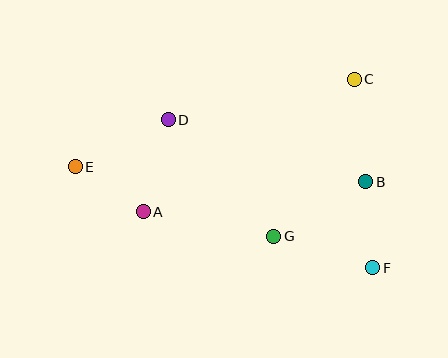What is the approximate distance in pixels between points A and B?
The distance between A and B is approximately 225 pixels.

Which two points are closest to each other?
Points A and E are closest to each other.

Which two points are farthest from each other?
Points E and F are farthest from each other.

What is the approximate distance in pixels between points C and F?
The distance between C and F is approximately 189 pixels.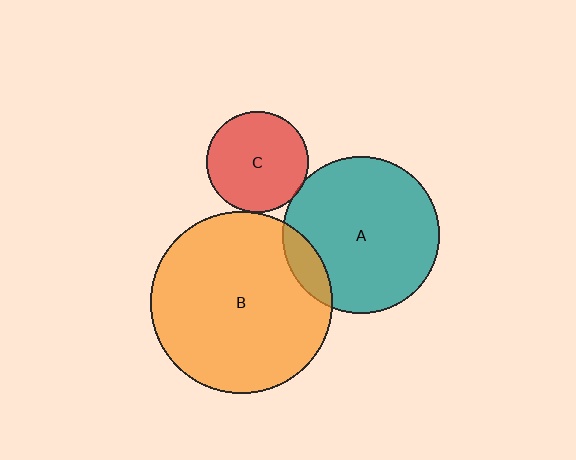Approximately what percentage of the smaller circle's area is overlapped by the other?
Approximately 10%.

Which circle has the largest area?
Circle B (orange).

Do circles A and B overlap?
Yes.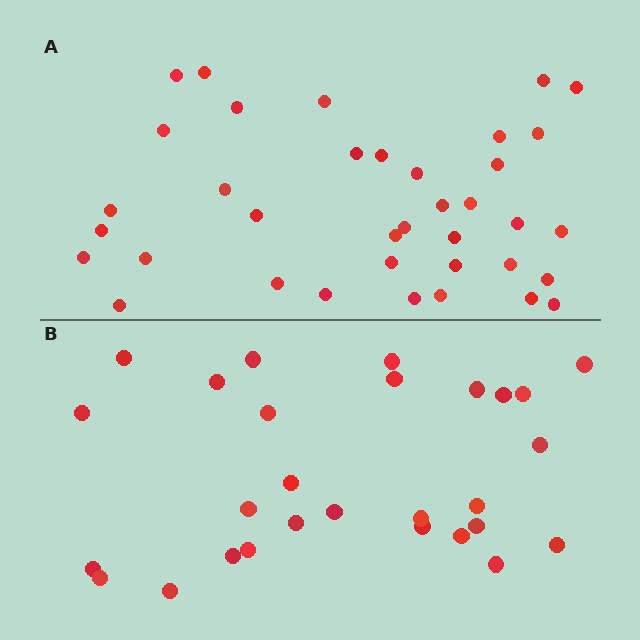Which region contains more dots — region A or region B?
Region A (the top region) has more dots.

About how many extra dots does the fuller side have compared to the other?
Region A has roughly 8 or so more dots than region B.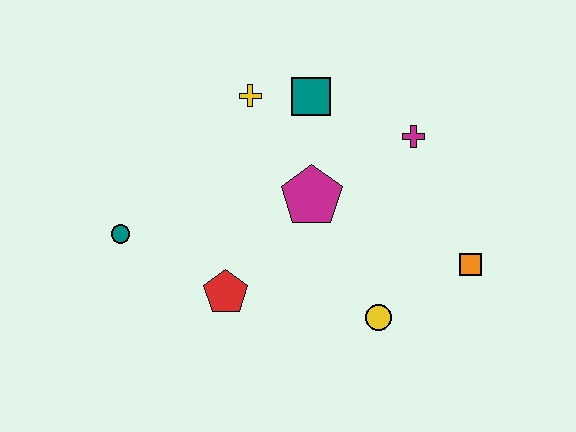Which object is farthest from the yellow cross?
The orange square is farthest from the yellow cross.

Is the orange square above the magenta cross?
No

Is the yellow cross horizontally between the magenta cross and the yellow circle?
No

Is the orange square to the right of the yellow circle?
Yes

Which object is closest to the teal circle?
The red pentagon is closest to the teal circle.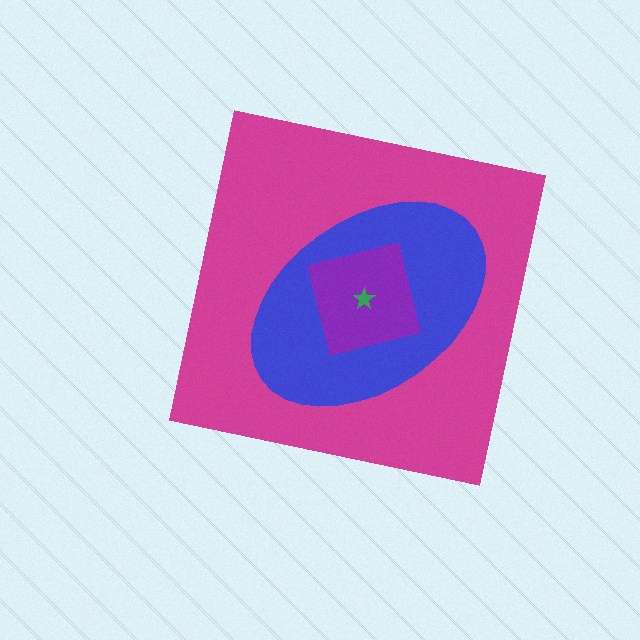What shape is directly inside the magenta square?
The blue ellipse.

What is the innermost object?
The green star.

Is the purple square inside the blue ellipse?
Yes.